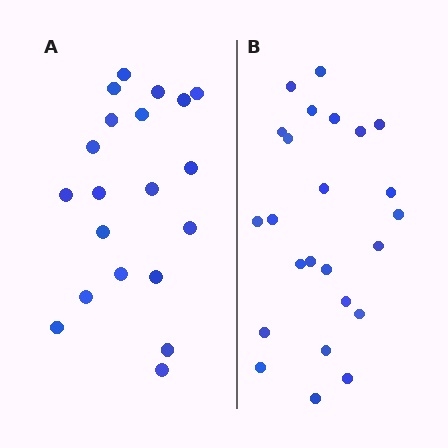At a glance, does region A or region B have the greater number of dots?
Region B (the right region) has more dots.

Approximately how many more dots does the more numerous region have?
Region B has about 4 more dots than region A.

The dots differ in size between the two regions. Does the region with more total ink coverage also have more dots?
No. Region A has more total ink coverage because its dots are larger, but region B actually contains more individual dots. Total area can be misleading — the number of items is what matters here.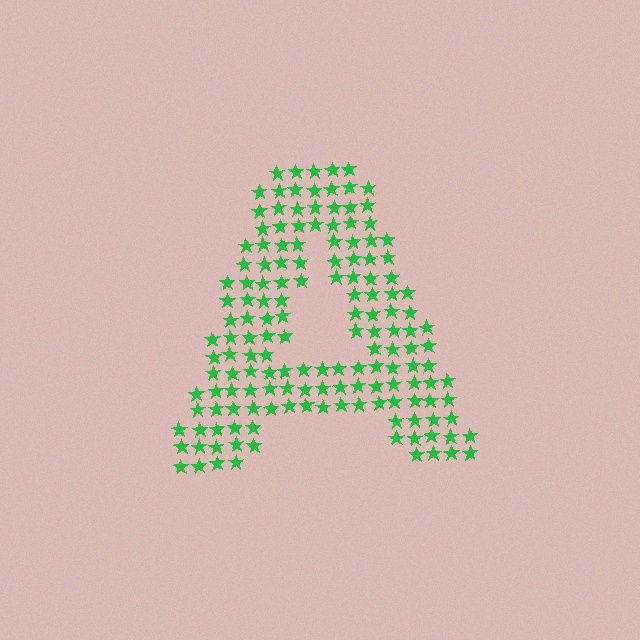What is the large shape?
The large shape is the letter A.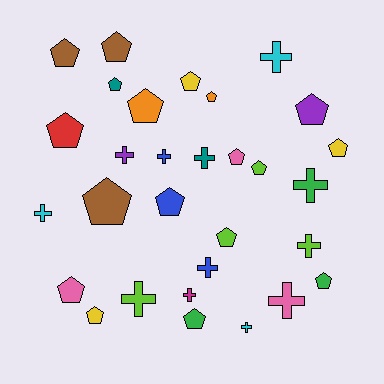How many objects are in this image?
There are 30 objects.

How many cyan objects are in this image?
There are 3 cyan objects.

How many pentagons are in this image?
There are 18 pentagons.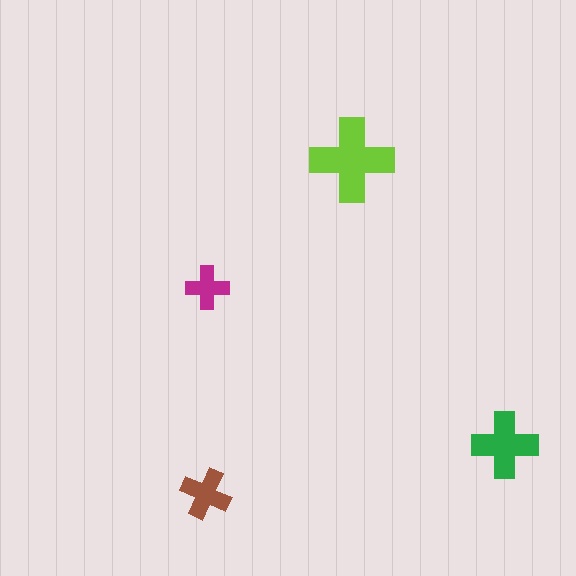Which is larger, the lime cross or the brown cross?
The lime one.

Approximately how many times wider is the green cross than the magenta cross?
About 1.5 times wider.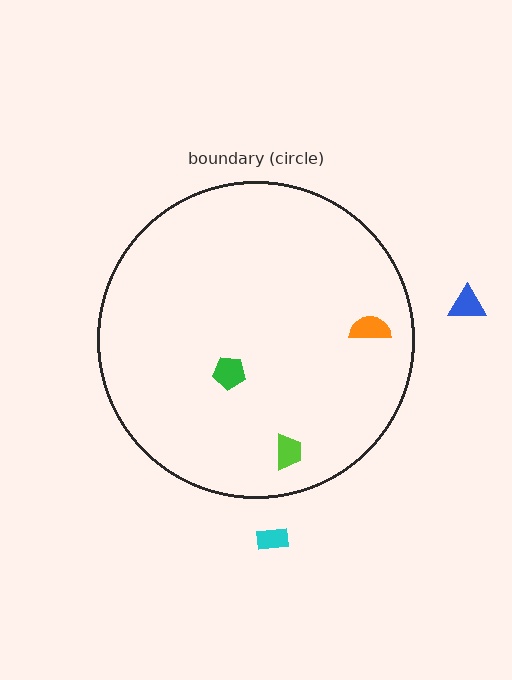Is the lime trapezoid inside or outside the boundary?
Inside.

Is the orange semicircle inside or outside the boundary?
Inside.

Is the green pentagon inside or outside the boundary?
Inside.